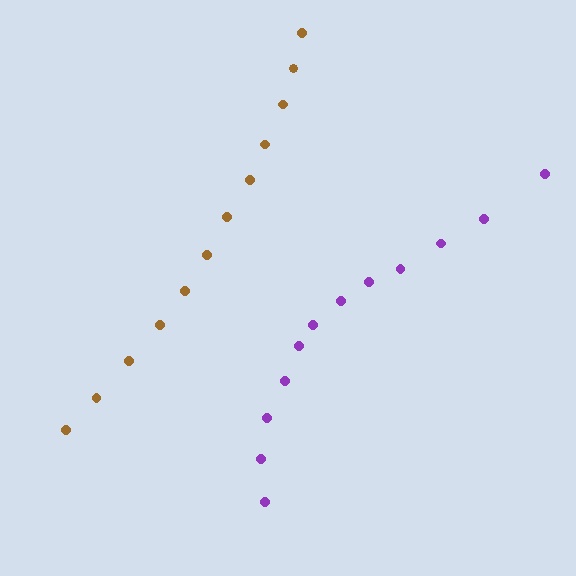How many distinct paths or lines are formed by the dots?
There are 2 distinct paths.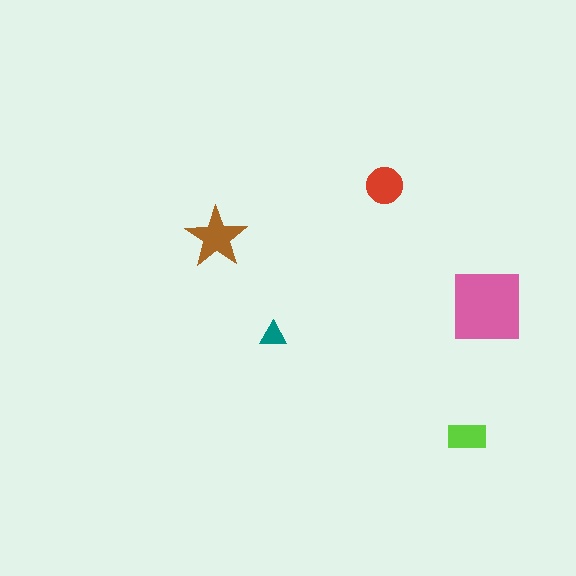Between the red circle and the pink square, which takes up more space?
The pink square.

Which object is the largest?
The pink square.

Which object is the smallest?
The teal triangle.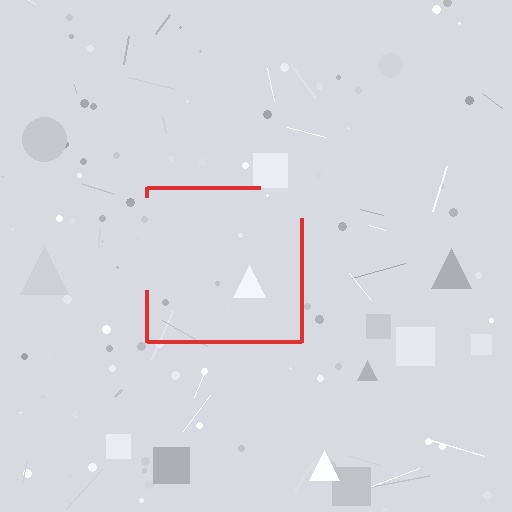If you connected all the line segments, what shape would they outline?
They would outline a square.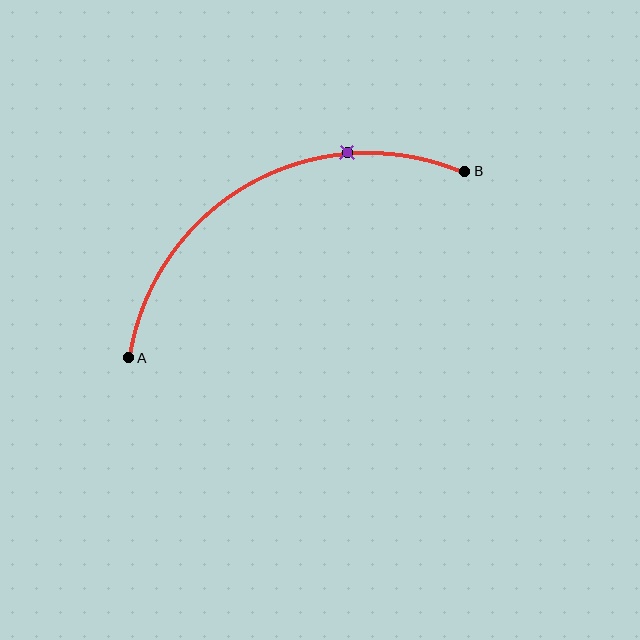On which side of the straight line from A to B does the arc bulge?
The arc bulges above the straight line connecting A and B.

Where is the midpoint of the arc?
The arc midpoint is the point on the curve farthest from the straight line joining A and B. It sits above that line.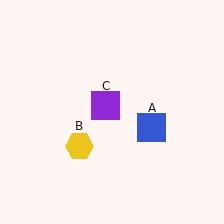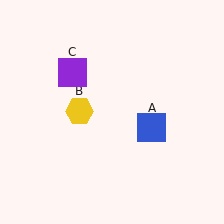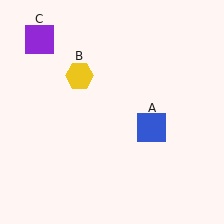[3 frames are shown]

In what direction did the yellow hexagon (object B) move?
The yellow hexagon (object B) moved up.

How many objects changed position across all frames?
2 objects changed position: yellow hexagon (object B), purple square (object C).